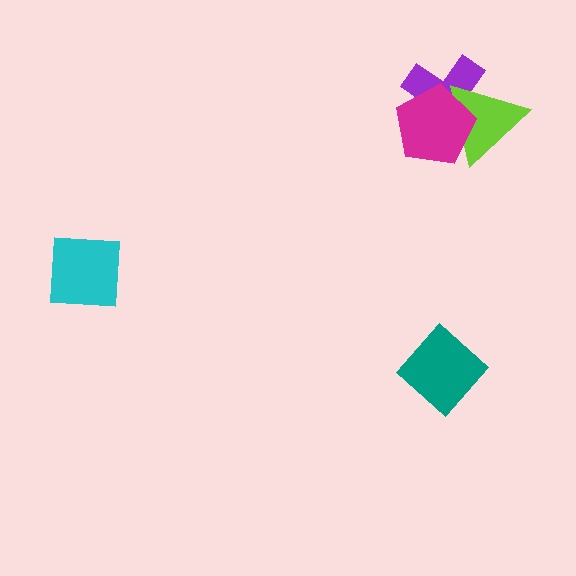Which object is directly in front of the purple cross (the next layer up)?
The lime triangle is directly in front of the purple cross.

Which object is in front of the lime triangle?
The magenta pentagon is in front of the lime triangle.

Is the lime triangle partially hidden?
Yes, it is partially covered by another shape.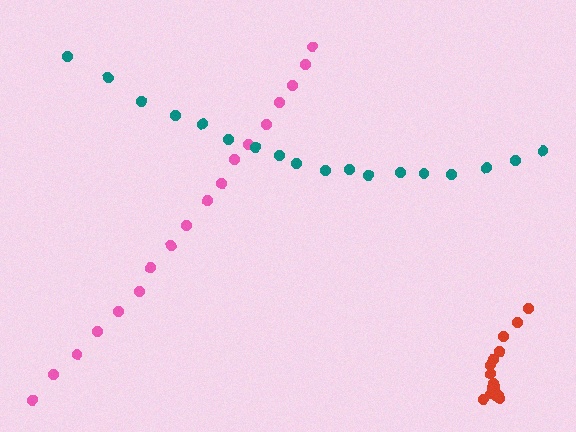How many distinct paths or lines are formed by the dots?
There are 3 distinct paths.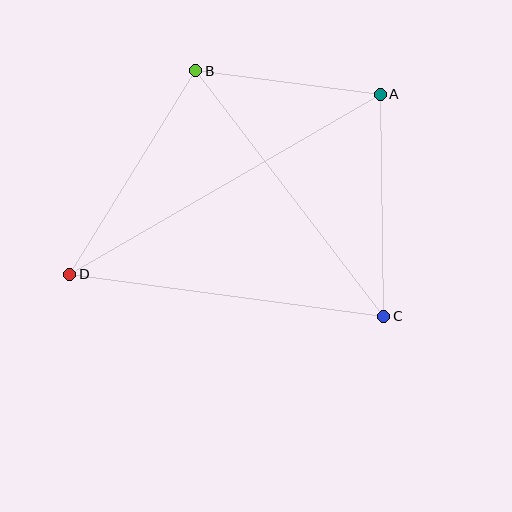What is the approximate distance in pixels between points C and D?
The distance between C and D is approximately 317 pixels.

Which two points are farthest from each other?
Points A and D are farthest from each other.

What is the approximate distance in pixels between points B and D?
The distance between B and D is approximately 239 pixels.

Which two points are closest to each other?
Points A and B are closest to each other.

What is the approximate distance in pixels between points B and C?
The distance between B and C is approximately 309 pixels.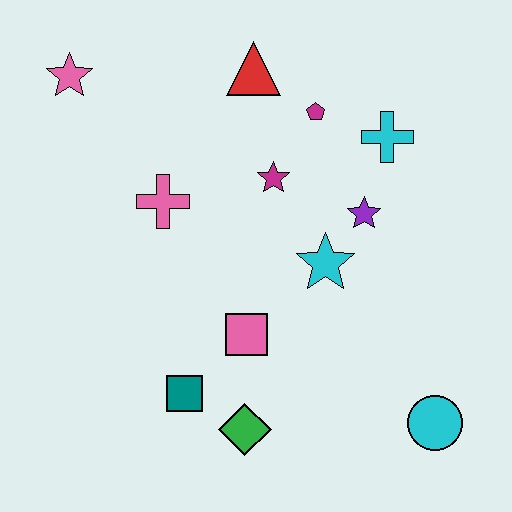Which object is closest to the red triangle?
The magenta pentagon is closest to the red triangle.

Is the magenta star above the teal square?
Yes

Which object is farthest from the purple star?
The pink star is farthest from the purple star.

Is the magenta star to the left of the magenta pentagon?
Yes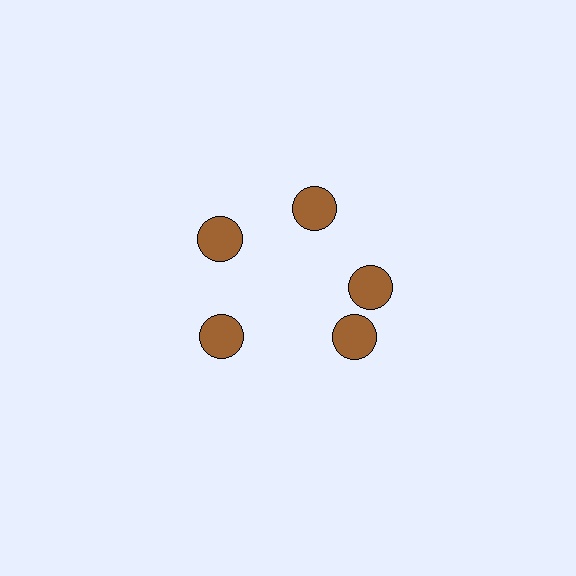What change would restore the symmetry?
The symmetry would be restored by rotating it back into even spacing with its neighbors so that all 5 circles sit at equal angles and equal distance from the center.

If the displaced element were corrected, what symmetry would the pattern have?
It would have 5-fold rotational symmetry — the pattern would map onto itself every 72 degrees.